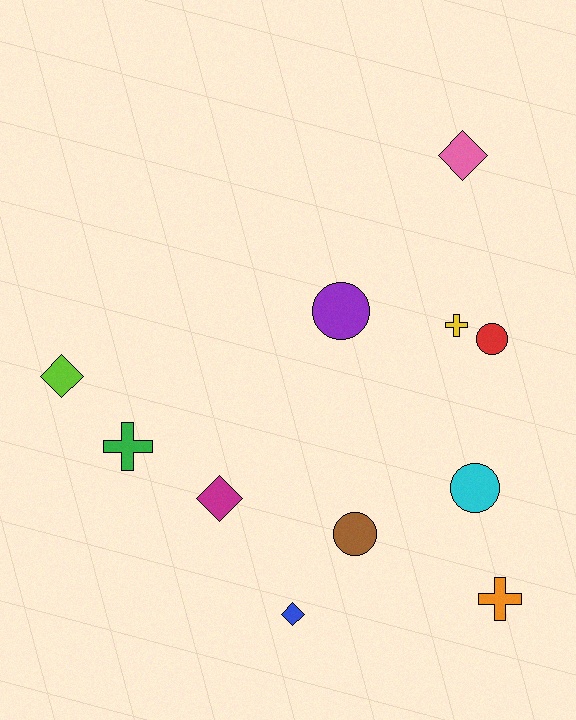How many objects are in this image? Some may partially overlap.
There are 11 objects.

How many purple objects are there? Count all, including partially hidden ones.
There is 1 purple object.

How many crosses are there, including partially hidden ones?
There are 3 crosses.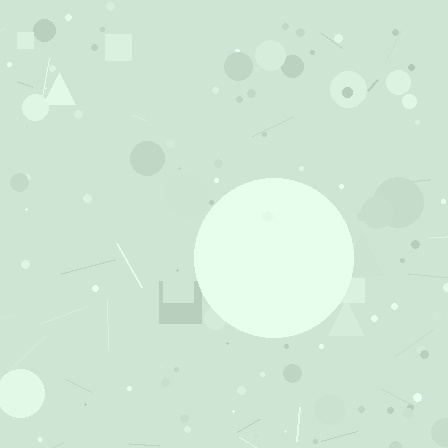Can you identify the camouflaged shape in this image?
The camouflaged shape is a circle.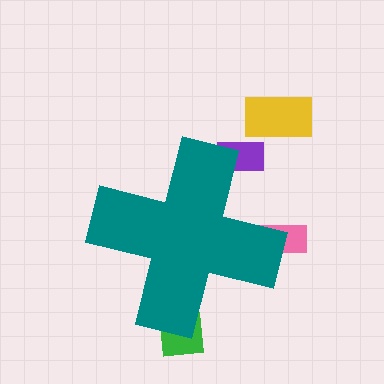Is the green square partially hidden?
Yes, the green square is partially hidden behind the teal cross.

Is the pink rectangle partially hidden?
Yes, the pink rectangle is partially hidden behind the teal cross.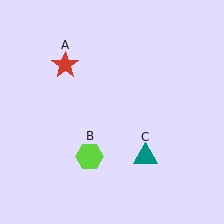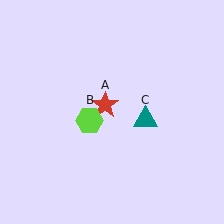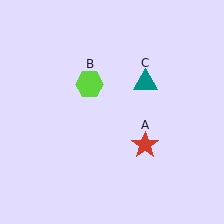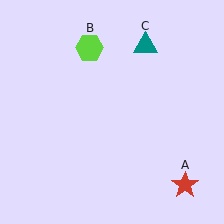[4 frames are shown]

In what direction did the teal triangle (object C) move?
The teal triangle (object C) moved up.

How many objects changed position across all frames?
3 objects changed position: red star (object A), lime hexagon (object B), teal triangle (object C).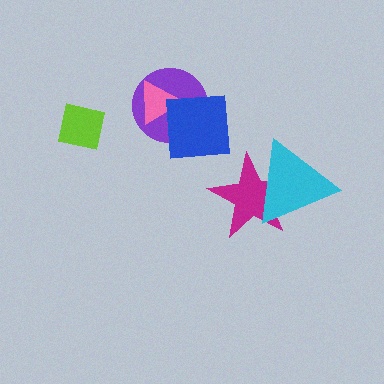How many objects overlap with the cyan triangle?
1 object overlaps with the cyan triangle.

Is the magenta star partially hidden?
Yes, it is partially covered by another shape.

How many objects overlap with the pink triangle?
2 objects overlap with the pink triangle.